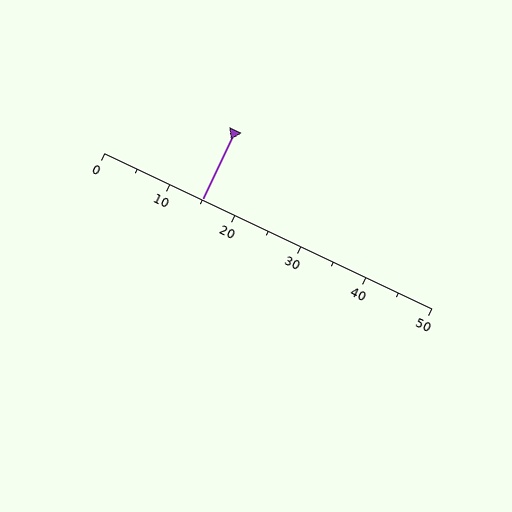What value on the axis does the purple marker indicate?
The marker indicates approximately 15.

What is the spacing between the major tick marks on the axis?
The major ticks are spaced 10 apart.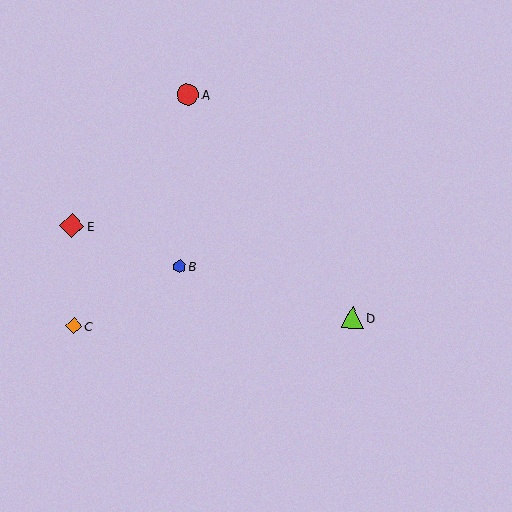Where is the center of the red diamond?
The center of the red diamond is at (72, 226).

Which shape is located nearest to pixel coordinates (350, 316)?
The lime triangle (labeled D) at (353, 318) is nearest to that location.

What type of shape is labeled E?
Shape E is a red diamond.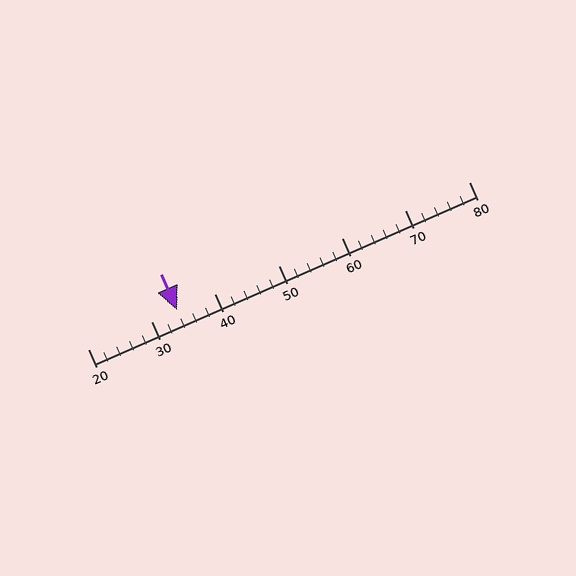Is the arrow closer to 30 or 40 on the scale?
The arrow is closer to 30.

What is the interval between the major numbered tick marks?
The major tick marks are spaced 10 units apart.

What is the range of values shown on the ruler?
The ruler shows values from 20 to 80.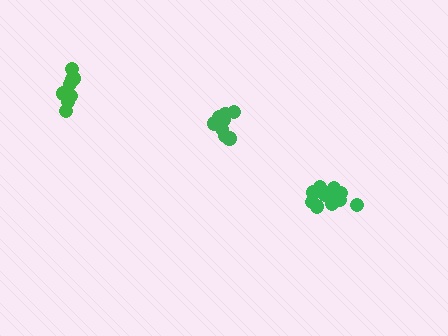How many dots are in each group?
Group 1: 9 dots, Group 2: 11 dots, Group 3: 8 dots (28 total).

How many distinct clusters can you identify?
There are 3 distinct clusters.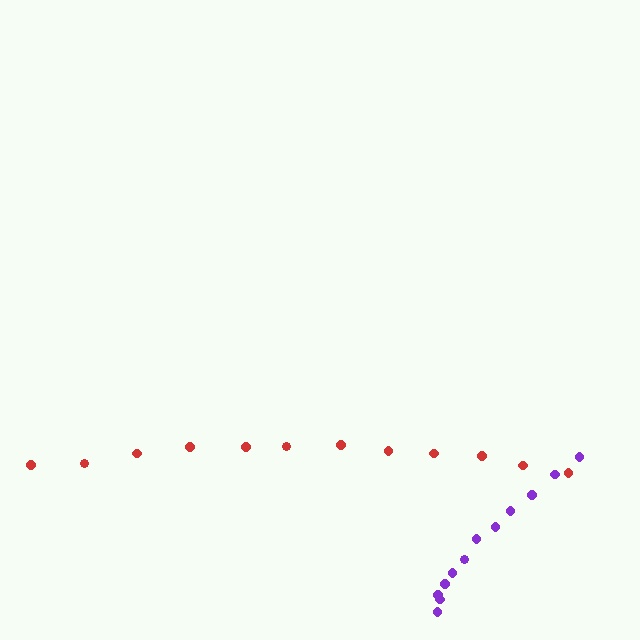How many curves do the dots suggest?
There are 2 distinct paths.